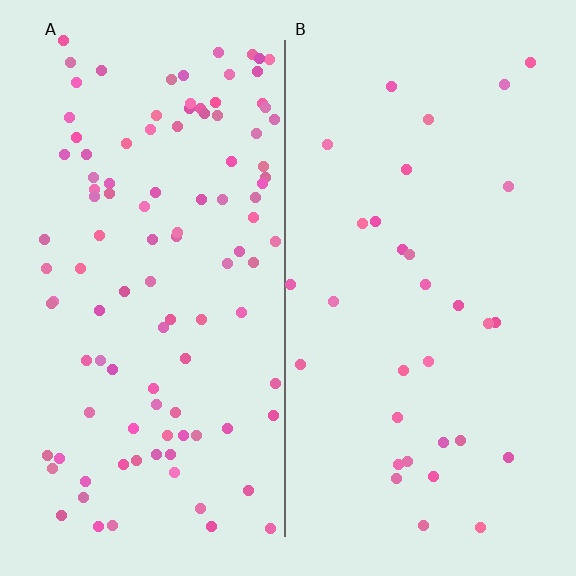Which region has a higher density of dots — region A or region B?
A (the left).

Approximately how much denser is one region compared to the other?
Approximately 3.3× — region A over region B.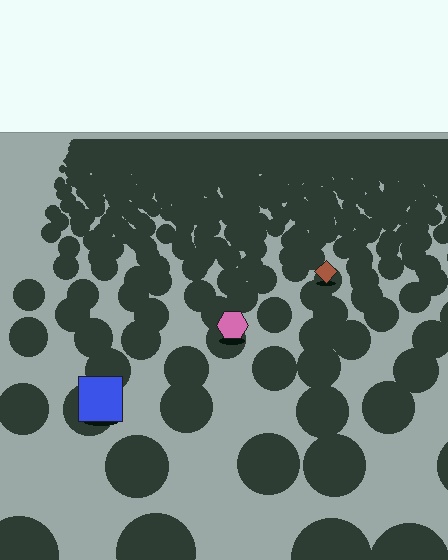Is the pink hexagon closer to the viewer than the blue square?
No. The blue square is closer — you can tell from the texture gradient: the ground texture is coarser near it.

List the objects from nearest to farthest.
From nearest to farthest: the blue square, the pink hexagon, the brown diamond.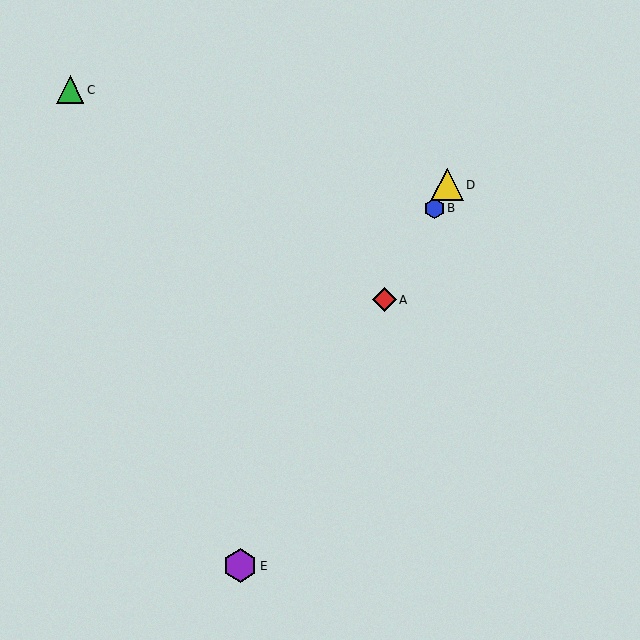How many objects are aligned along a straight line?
4 objects (A, B, D, E) are aligned along a straight line.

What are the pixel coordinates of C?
Object C is at (70, 90).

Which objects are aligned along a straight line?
Objects A, B, D, E are aligned along a straight line.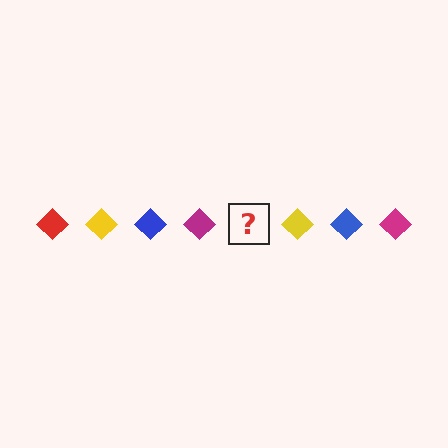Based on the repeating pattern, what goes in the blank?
The blank should be a red diamond.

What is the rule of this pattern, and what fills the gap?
The rule is that the pattern cycles through red, yellow, blue, magenta diamonds. The gap should be filled with a red diamond.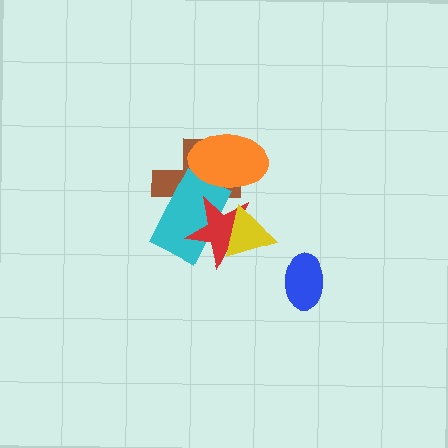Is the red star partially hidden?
Yes, it is partially covered by another shape.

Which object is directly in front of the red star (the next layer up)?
The yellow triangle is directly in front of the red star.